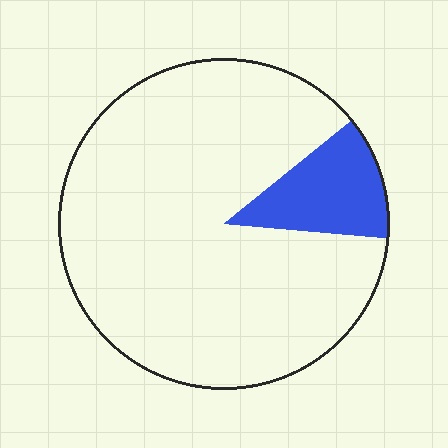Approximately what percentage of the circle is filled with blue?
Approximately 10%.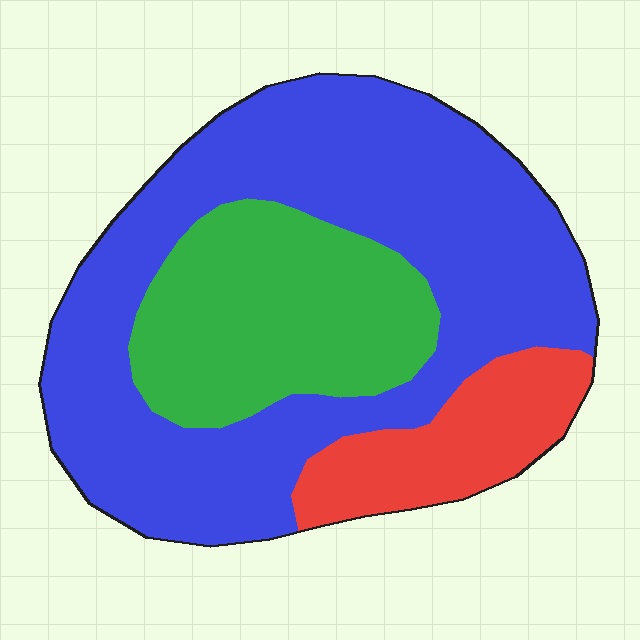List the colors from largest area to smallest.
From largest to smallest: blue, green, red.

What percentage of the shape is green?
Green takes up about one quarter (1/4) of the shape.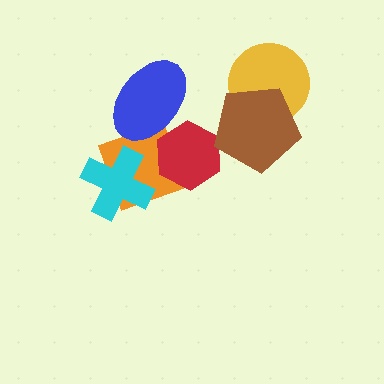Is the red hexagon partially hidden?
Yes, it is partially covered by another shape.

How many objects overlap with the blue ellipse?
2 objects overlap with the blue ellipse.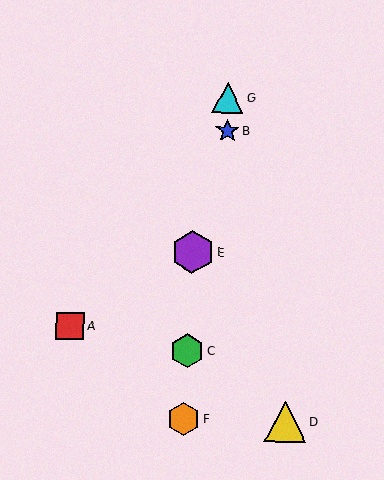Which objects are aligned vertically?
Objects B, G are aligned vertically.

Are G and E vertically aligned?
No, G is at x≈228 and E is at x≈193.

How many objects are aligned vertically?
2 objects (B, G) are aligned vertically.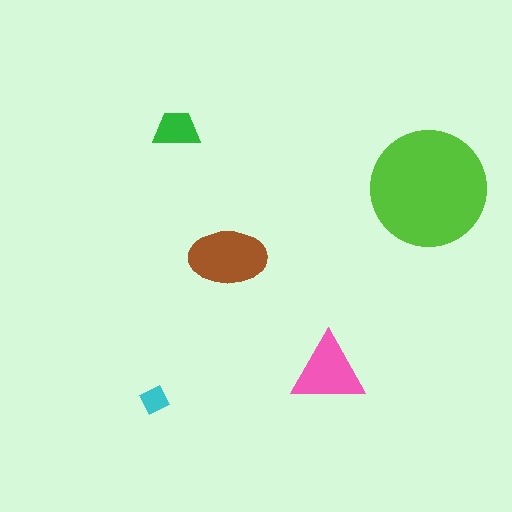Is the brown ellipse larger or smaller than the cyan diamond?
Larger.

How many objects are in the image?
There are 5 objects in the image.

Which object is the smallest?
The cyan diamond.